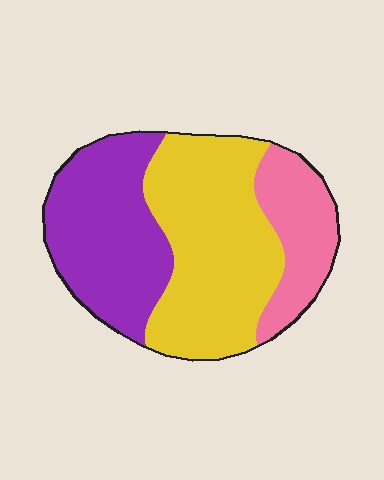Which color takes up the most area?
Yellow, at roughly 45%.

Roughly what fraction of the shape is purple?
Purple takes up about one third (1/3) of the shape.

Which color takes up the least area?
Pink, at roughly 20%.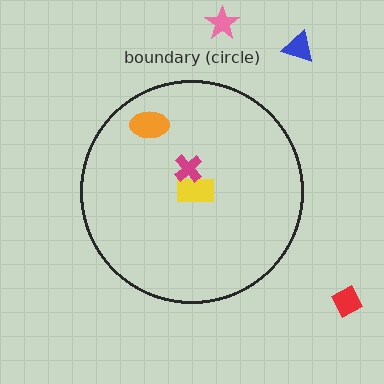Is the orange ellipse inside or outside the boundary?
Inside.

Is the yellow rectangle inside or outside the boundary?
Inside.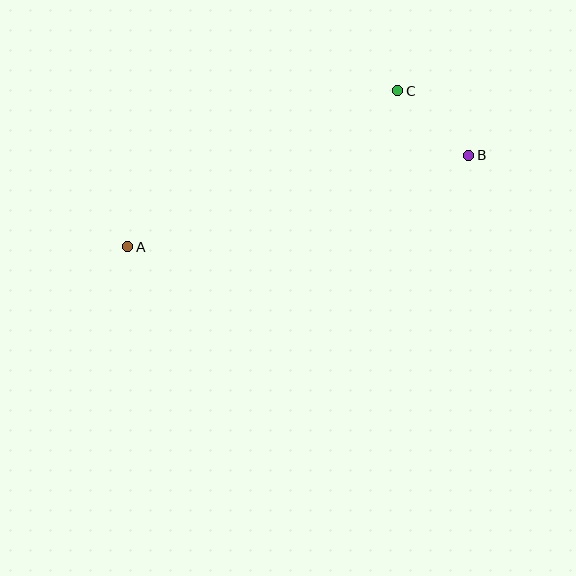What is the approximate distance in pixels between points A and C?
The distance between A and C is approximately 312 pixels.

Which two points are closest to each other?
Points B and C are closest to each other.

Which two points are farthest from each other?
Points A and B are farthest from each other.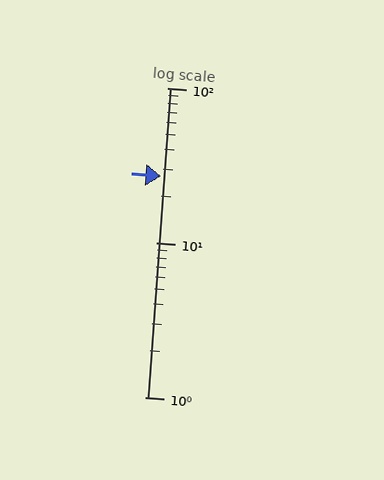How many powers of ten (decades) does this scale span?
The scale spans 2 decades, from 1 to 100.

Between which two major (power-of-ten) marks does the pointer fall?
The pointer is between 10 and 100.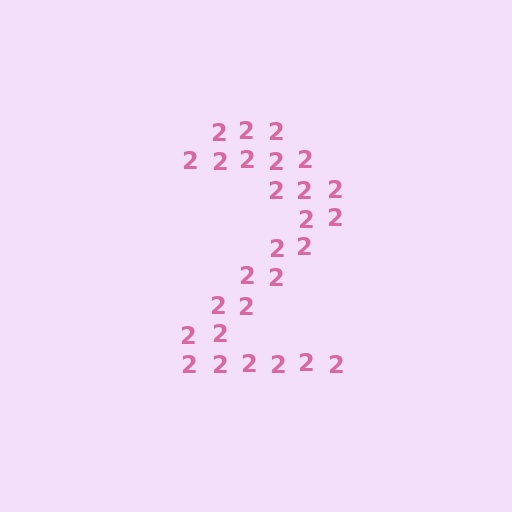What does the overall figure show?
The overall figure shows the digit 2.